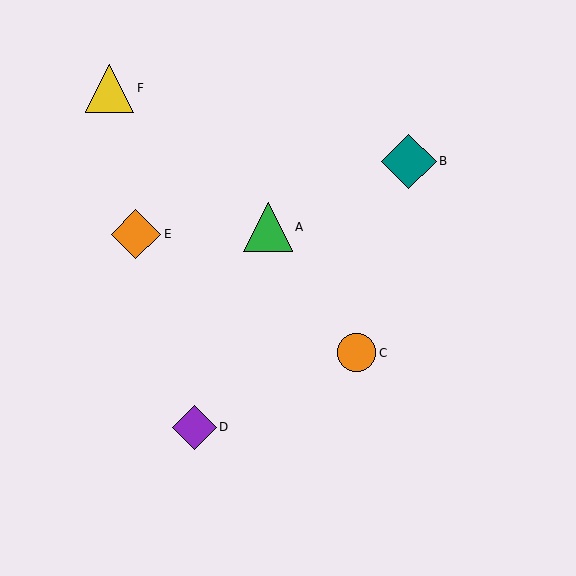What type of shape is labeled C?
Shape C is an orange circle.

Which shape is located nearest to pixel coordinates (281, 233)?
The green triangle (labeled A) at (268, 227) is nearest to that location.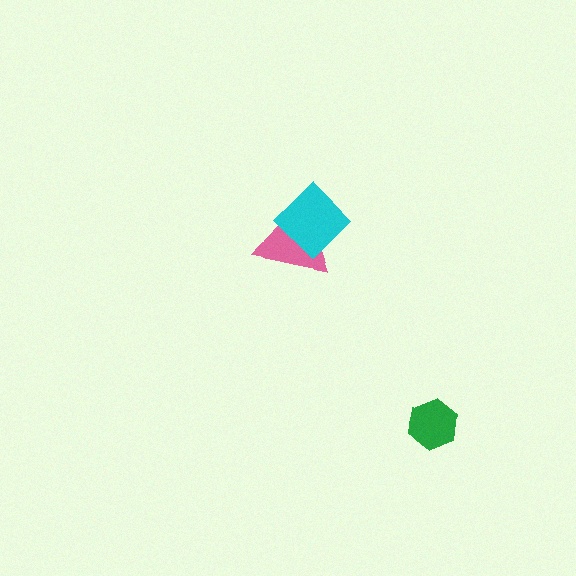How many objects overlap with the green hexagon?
0 objects overlap with the green hexagon.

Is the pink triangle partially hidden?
Yes, it is partially covered by another shape.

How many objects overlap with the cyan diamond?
1 object overlaps with the cyan diamond.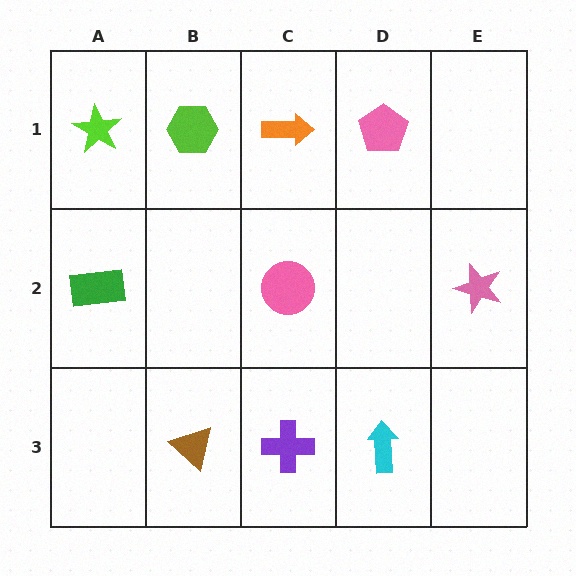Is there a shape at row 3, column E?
No, that cell is empty.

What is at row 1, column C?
An orange arrow.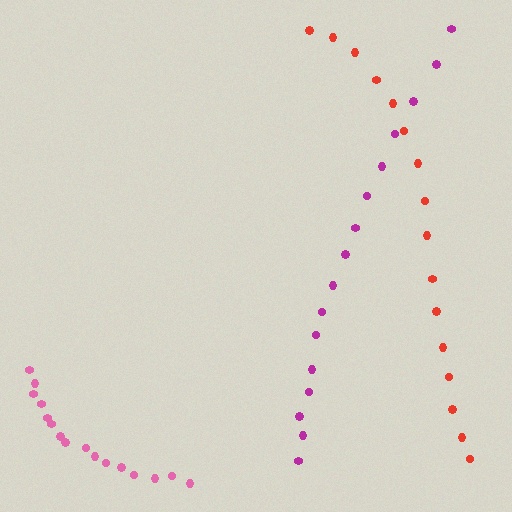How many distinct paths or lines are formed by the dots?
There are 3 distinct paths.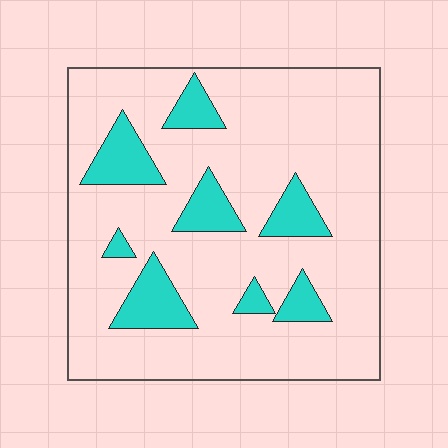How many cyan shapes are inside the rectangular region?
8.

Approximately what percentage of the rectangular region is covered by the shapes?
Approximately 15%.